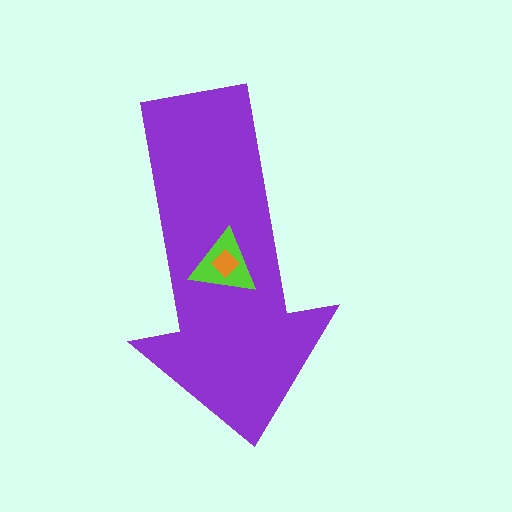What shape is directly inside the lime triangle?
The orange diamond.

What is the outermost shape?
The purple arrow.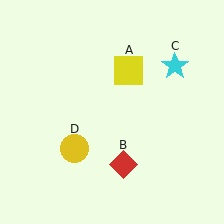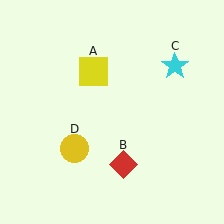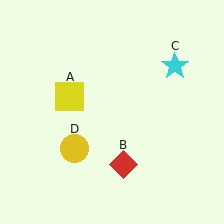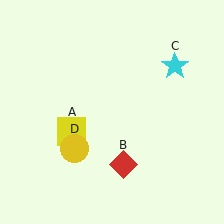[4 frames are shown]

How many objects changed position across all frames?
1 object changed position: yellow square (object A).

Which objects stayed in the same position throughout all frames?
Red diamond (object B) and cyan star (object C) and yellow circle (object D) remained stationary.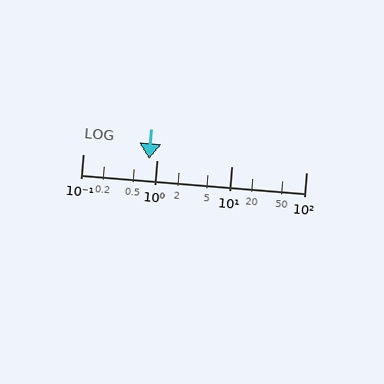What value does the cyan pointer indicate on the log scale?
The pointer indicates approximately 0.77.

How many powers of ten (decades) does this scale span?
The scale spans 3 decades, from 0.1 to 100.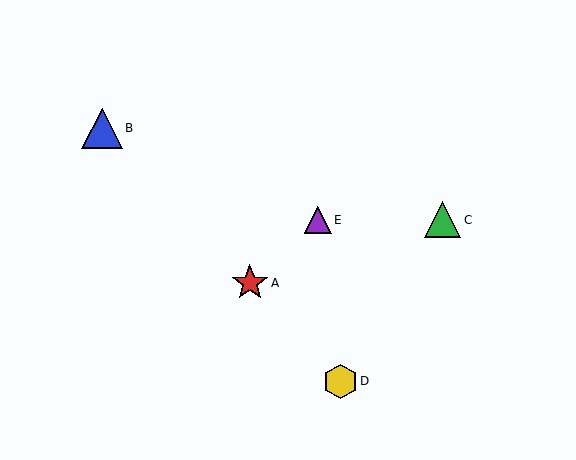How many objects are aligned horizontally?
2 objects (C, E) are aligned horizontally.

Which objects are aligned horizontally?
Objects C, E are aligned horizontally.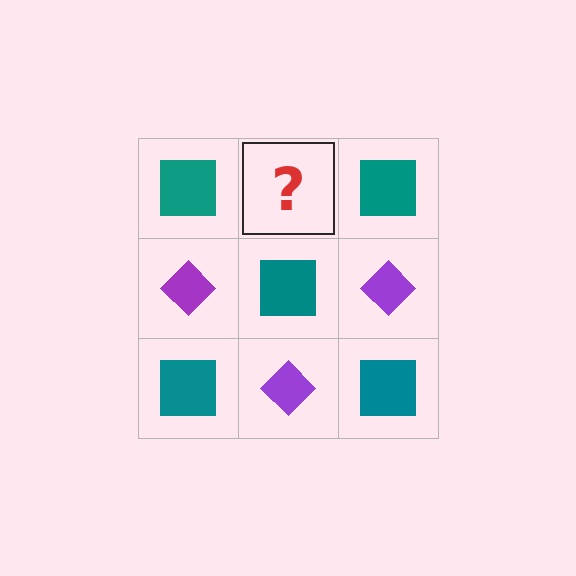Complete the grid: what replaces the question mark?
The question mark should be replaced with a purple diamond.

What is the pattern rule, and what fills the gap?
The rule is that it alternates teal square and purple diamond in a checkerboard pattern. The gap should be filled with a purple diamond.